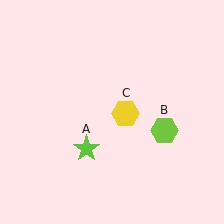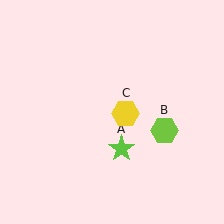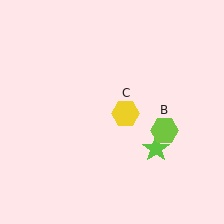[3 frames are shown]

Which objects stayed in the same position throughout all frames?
Lime hexagon (object B) and yellow hexagon (object C) remained stationary.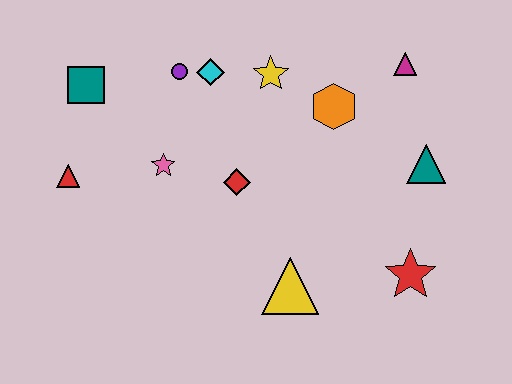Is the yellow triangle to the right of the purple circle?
Yes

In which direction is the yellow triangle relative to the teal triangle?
The yellow triangle is to the left of the teal triangle.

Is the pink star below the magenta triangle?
Yes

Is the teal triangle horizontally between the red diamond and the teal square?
No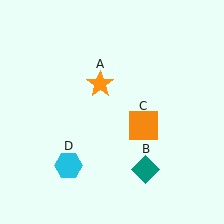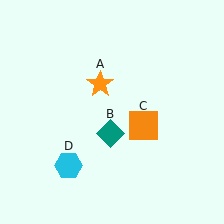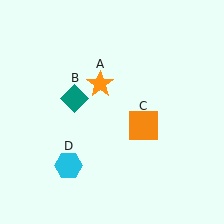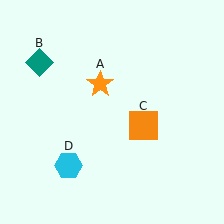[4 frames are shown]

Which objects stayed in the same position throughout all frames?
Orange star (object A) and orange square (object C) and cyan hexagon (object D) remained stationary.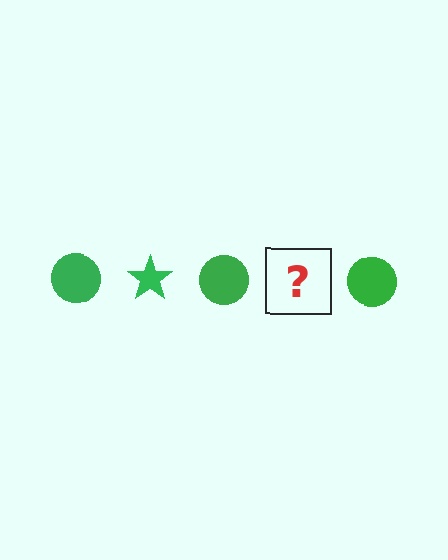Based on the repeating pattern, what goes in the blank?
The blank should be a green star.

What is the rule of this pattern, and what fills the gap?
The rule is that the pattern cycles through circle, star shapes in green. The gap should be filled with a green star.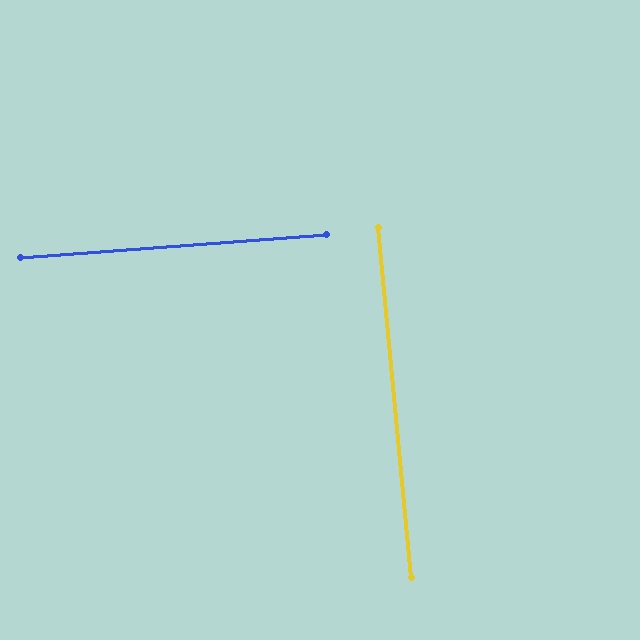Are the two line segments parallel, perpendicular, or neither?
Perpendicular — they meet at approximately 89°.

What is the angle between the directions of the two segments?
Approximately 89 degrees.